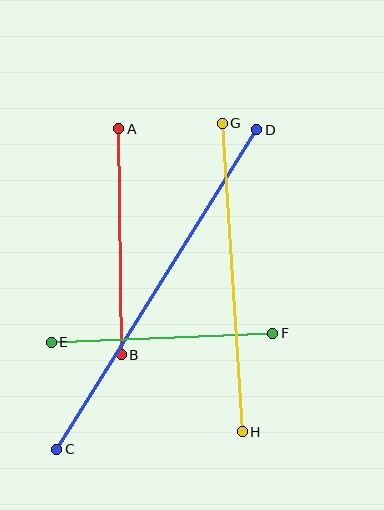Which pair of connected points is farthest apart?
Points C and D are farthest apart.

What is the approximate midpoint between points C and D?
The midpoint is at approximately (157, 289) pixels.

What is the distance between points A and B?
The distance is approximately 226 pixels.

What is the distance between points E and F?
The distance is approximately 222 pixels.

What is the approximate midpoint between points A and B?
The midpoint is at approximately (120, 242) pixels.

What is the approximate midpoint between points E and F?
The midpoint is at approximately (162, 338) pixels.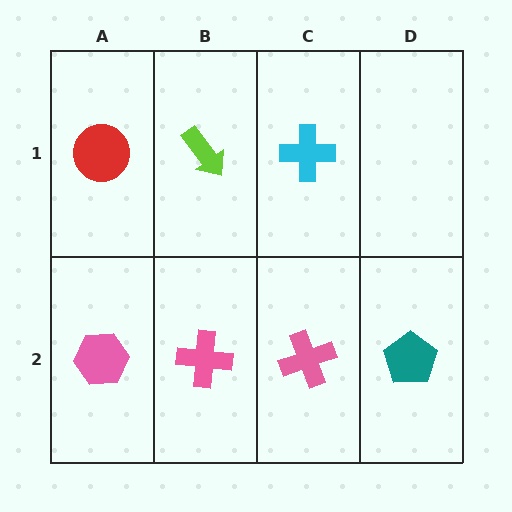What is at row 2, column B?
A pink cross.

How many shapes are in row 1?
3 shapes.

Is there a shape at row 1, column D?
No, that cell is empty.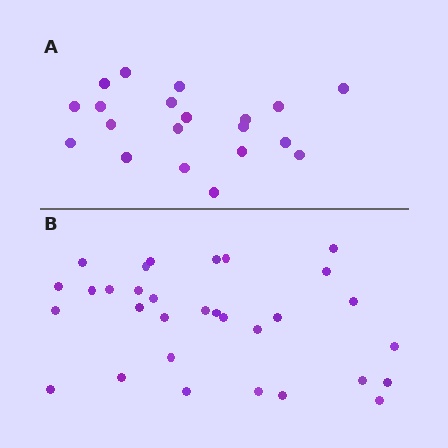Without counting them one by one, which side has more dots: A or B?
Region B (the bottom region) has more dots.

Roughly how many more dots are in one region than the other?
Region B has roughly 12 or so more dots than region A.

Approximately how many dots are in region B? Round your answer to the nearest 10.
About 30 dots. (The exact count is 31, which rounds to 30.)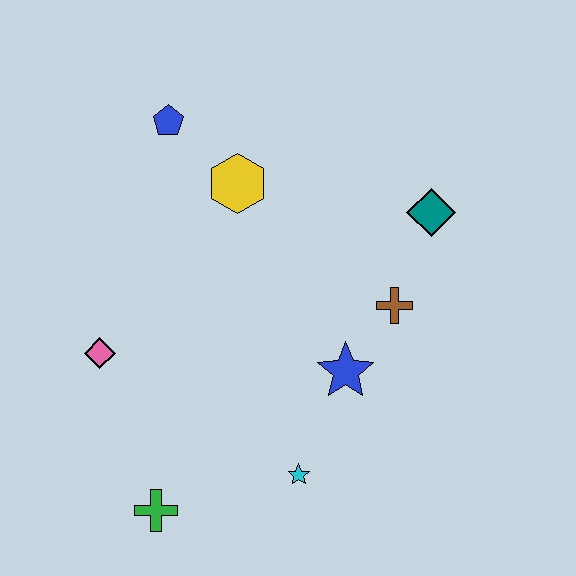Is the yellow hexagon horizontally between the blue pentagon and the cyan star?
Yes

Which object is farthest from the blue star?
The blue pentagon is farthest from the blue star.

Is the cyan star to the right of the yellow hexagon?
Yes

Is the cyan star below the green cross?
No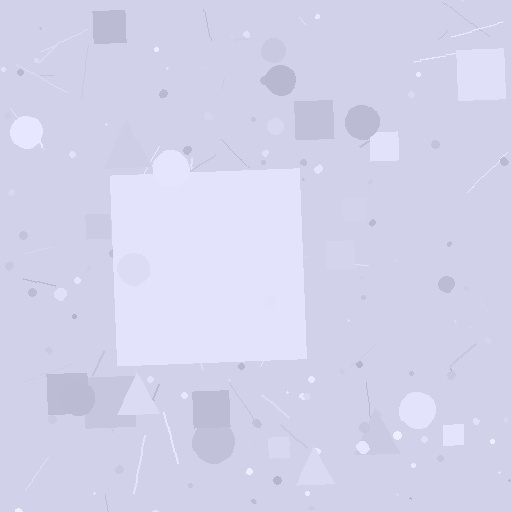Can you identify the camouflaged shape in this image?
The camouflaged shape is a square.